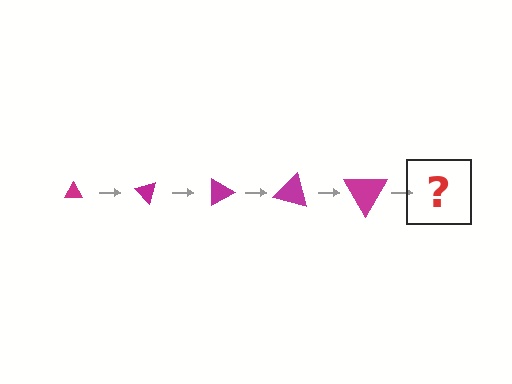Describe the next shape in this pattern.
It should be a triangle, larger than the previous one and rotated 225 degrees from the start.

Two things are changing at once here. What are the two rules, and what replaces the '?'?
The two rules are that the triangle grows larger each step and it rotates 45 degrees each step. The '?' should be a triangle, larger than the previous one and rotated 225 degrees from the start.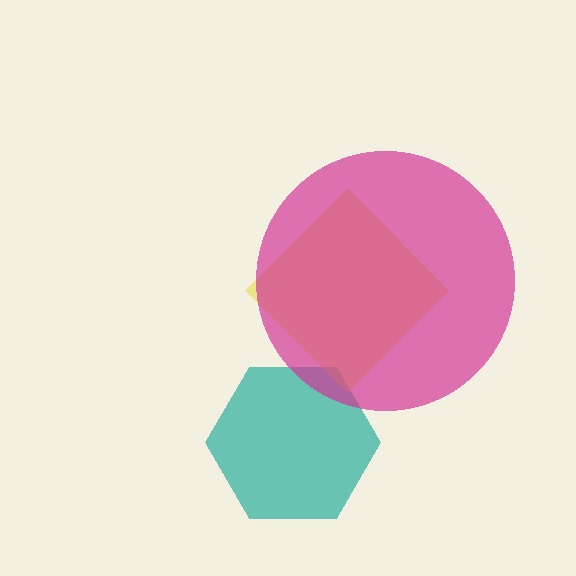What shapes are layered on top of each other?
The layered shapes are: a teal hexagon, a yellow diamond, a magenta circle.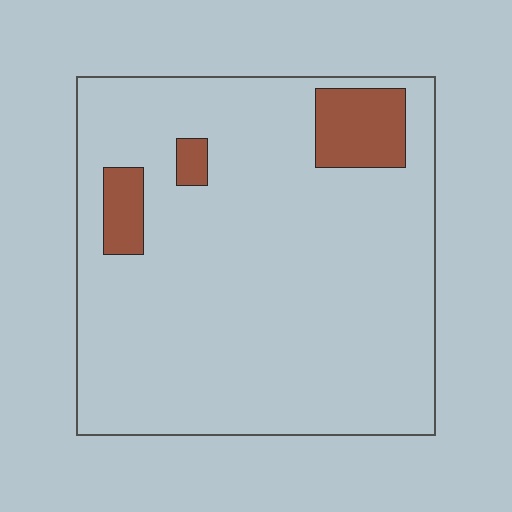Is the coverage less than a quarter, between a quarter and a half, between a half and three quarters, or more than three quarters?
Less than a quarter.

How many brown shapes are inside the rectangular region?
3.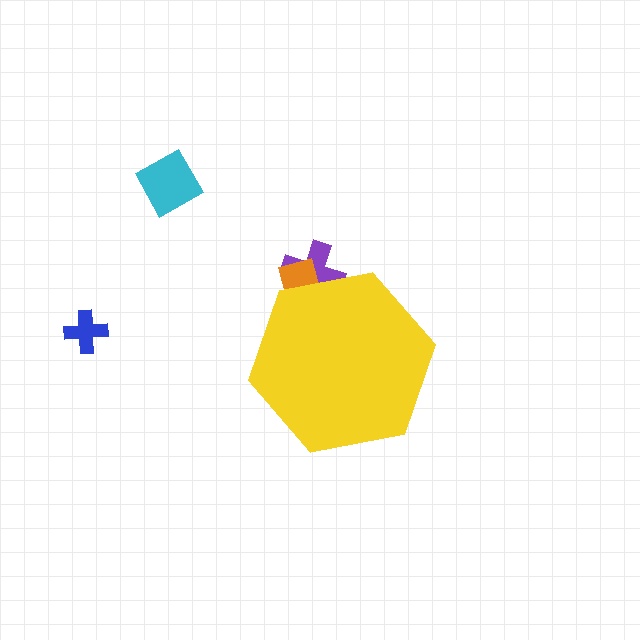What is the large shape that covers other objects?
A yellow hexagon.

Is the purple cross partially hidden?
Yes, the purple cross is partially hidden behind the yellow hexagon.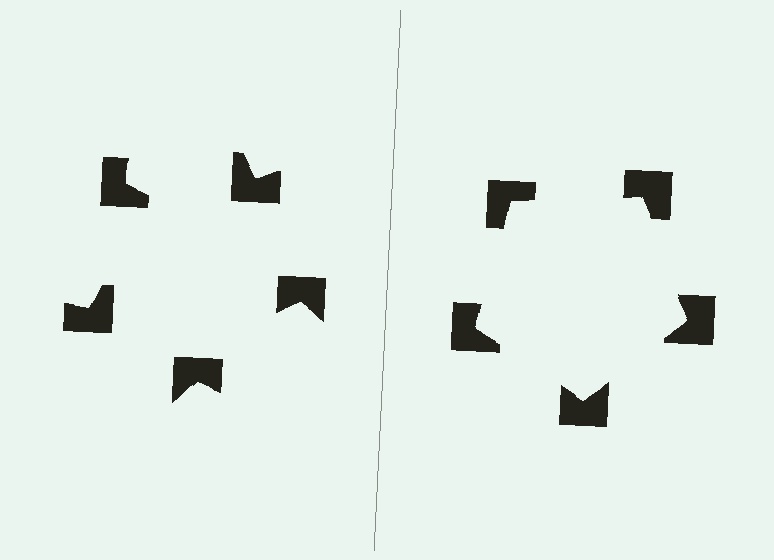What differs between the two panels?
The notched squares are positioned identically on both sides; only the wedge orientations differ. On the right they align to a pentagon; on the left they are misaligned.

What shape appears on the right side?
An illusory pentagon.